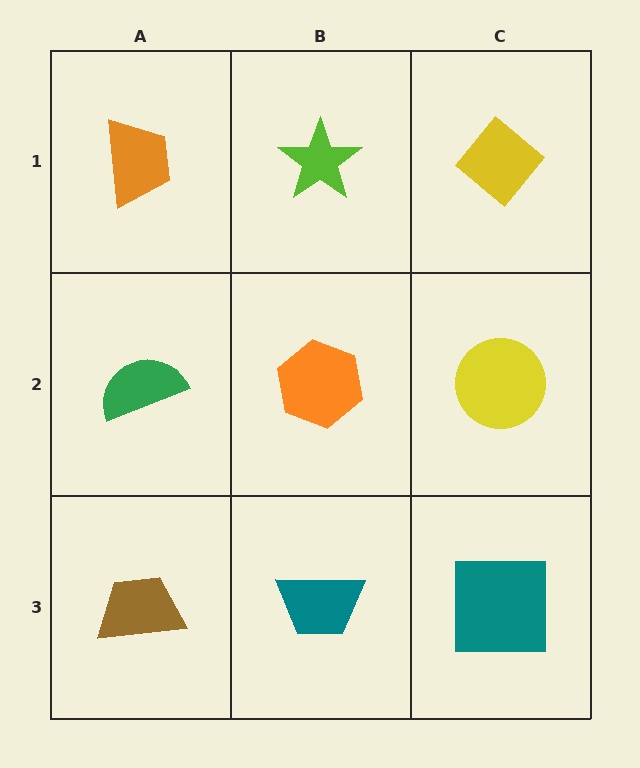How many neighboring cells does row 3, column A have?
2.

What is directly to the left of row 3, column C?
A teal trapezoid.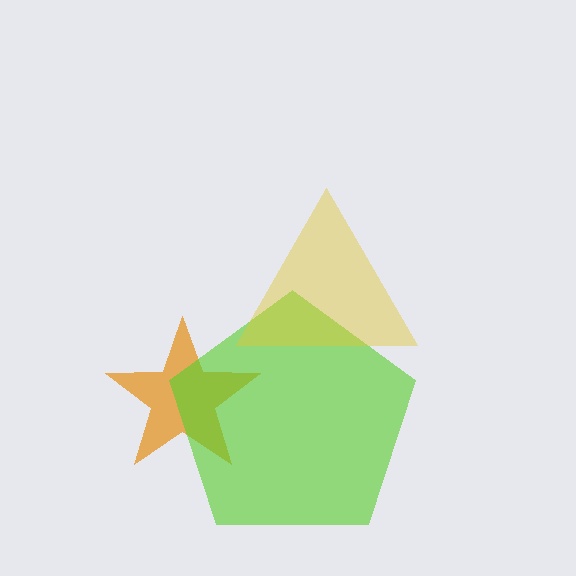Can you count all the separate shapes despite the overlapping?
Yes, there are 3 separate shapes.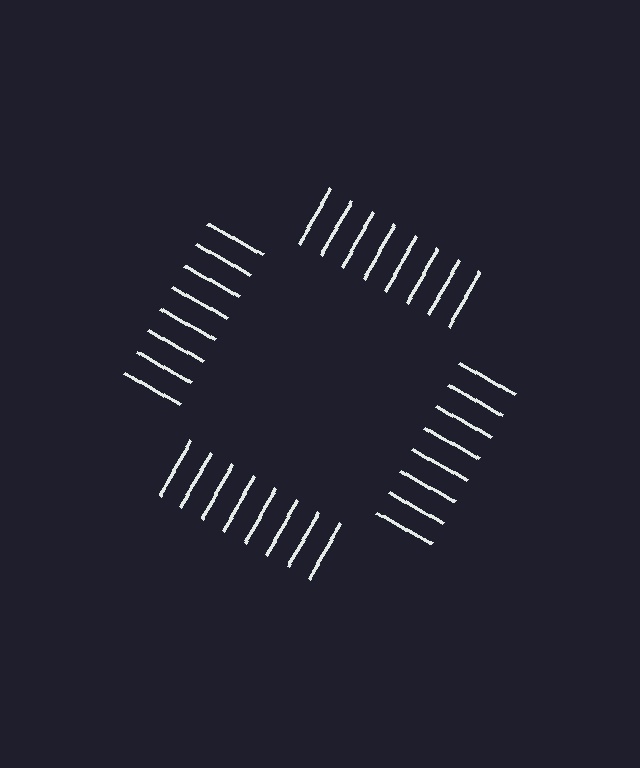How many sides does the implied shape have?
4 sides — the line-ends trace a square.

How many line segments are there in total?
32 — 8 along each of the 4 edges.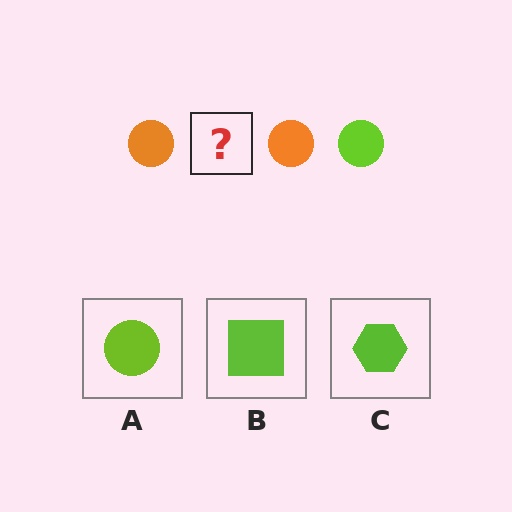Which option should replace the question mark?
Option A.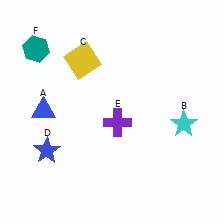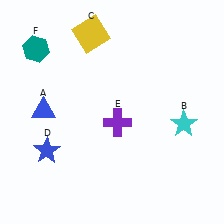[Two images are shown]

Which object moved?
The yellow square (C) moved up.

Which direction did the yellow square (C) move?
The yellow square (C) moved up.